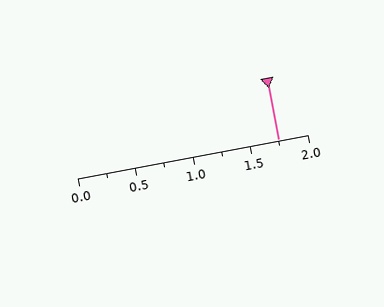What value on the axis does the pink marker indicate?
The marker indicates approximately 1.75.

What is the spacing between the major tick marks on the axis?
The major ticks are spaced 0.5 apart.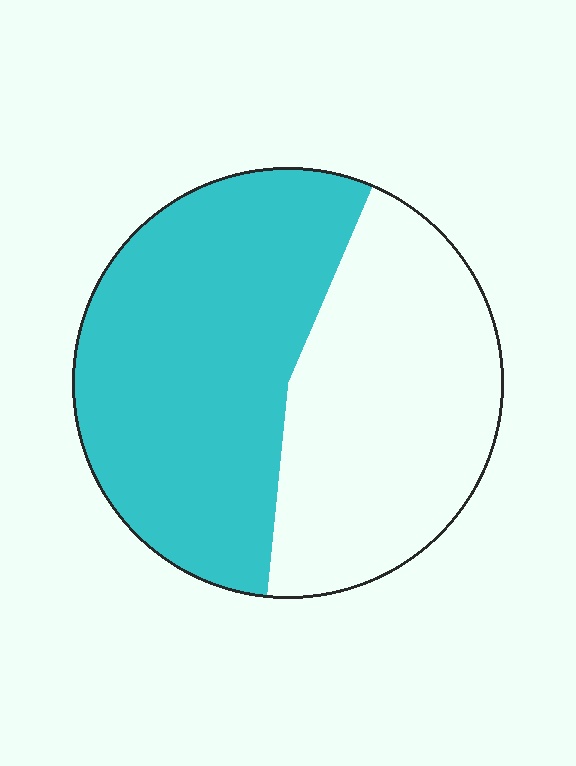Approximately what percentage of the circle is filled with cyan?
Approximately 55%.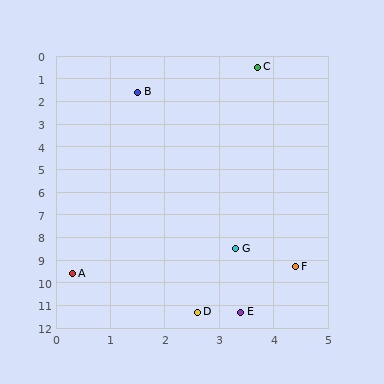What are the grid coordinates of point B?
Point B is at approximately (1.5, 1.6).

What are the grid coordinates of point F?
Point F is at approximately (4.4, 9.3).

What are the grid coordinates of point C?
Point C is at approximately (3.7, 0.5).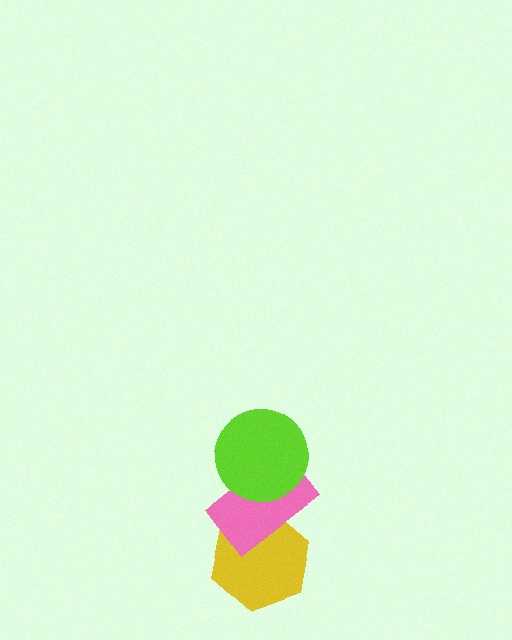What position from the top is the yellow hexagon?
The yellow hexagon is 3rd from the top.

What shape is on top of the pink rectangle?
The lime circle is on top of the pink rectangle.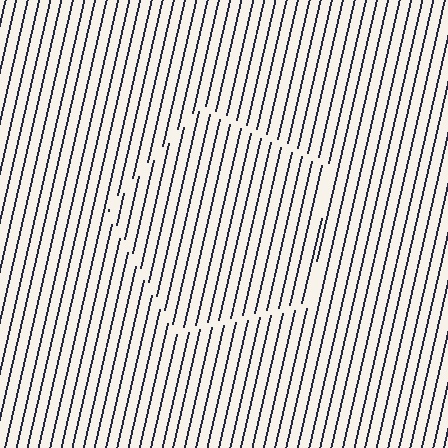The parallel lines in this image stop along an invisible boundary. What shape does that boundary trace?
An illusory pentagon. The interior of the shape contains the same grating, shifted by half a period — the contour is defined by the phase discontinuity where line-ends from the inner and outer gratings abut.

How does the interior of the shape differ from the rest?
The interior of the shape contains the same grating, shifted by half a period — the contour is defined by the phase discontinuity where line-ends from the inner and outer gratings abut.